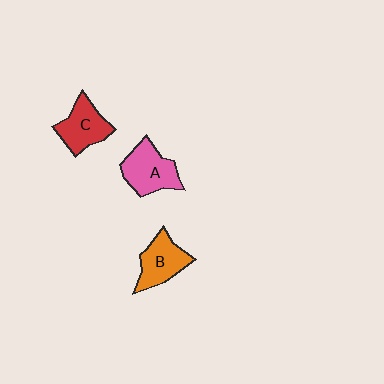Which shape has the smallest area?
Shape B (orange).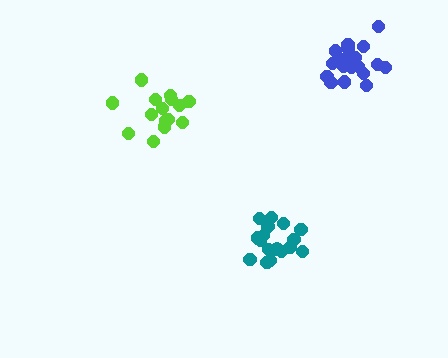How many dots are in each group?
Group 1: 20 dots, Group 2: 18 dots, Group 3: 15 dots (53 total).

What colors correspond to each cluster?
The clusters are colored: blue, teal, lime.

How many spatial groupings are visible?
There are 3 spatial groupings.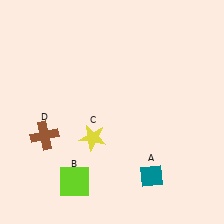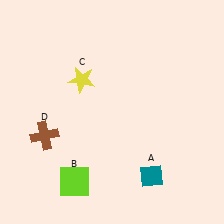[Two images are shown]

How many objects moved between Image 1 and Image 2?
1 object moved between the two images.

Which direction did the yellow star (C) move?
The yellow star (C) moved up.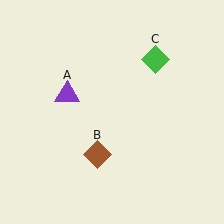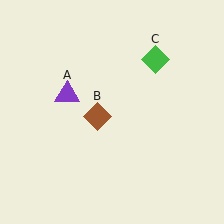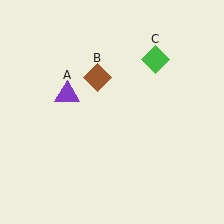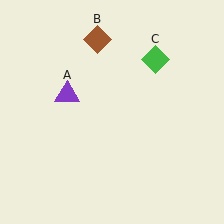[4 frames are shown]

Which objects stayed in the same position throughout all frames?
Purple triangle (object A) and green diamond (object C) remained stationary.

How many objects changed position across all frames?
1 object changed position: brown diamond (object B).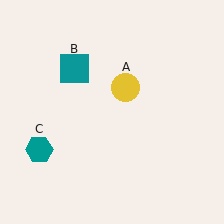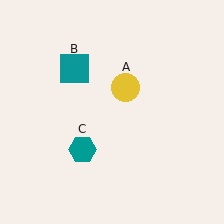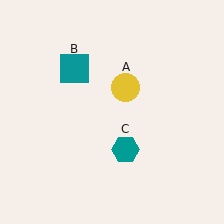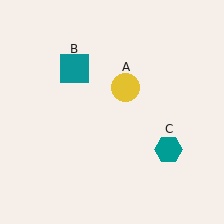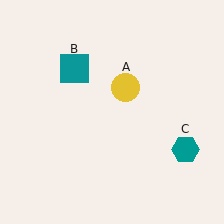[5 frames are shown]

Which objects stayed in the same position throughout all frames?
Yellow circle (object A) and teal square (object B) remained stationary.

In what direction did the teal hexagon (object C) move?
The teal hexagon (object C) moved right.